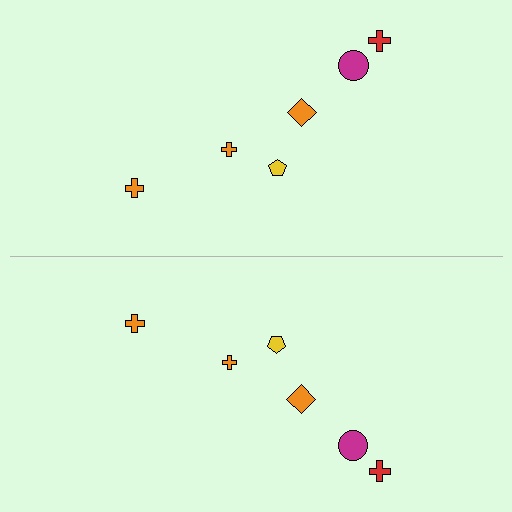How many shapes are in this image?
There are 12 shapes in this image.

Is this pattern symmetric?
Yes, this pattern has bilateral (reflection) symmetry.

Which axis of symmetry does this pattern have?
The pattern has a horizontal axis of symmetry running through the center of the image.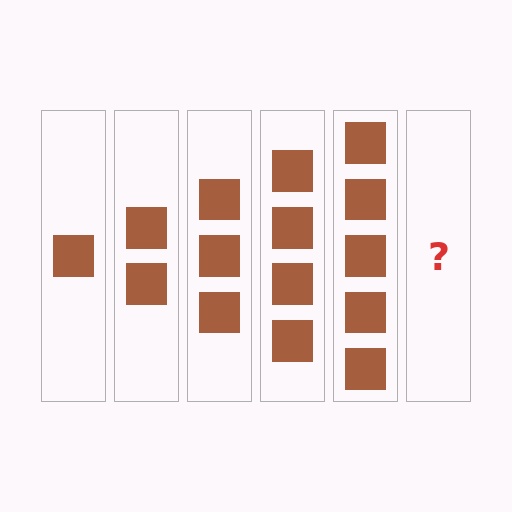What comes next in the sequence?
The next element should be 6 squares.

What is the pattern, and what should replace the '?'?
The pattern is that each step adds one more square. The '?' should be 6 squares.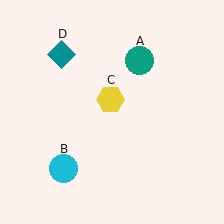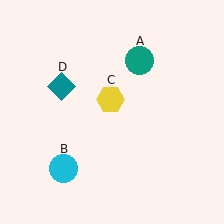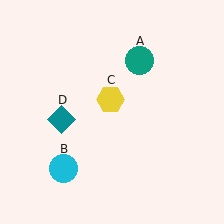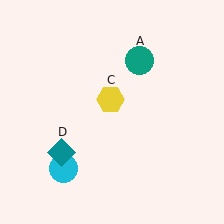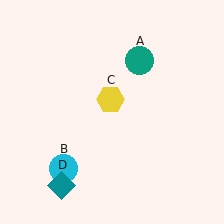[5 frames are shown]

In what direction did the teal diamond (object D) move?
The teal diamond (object D) moved down.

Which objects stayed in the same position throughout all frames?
Teal circle (object A) and cyan circle (object B) and yellow hexagon (object C) remained stationary.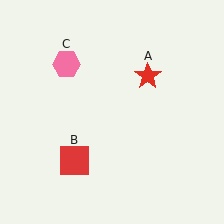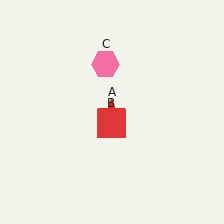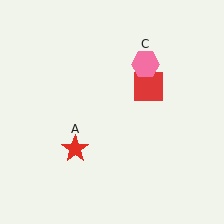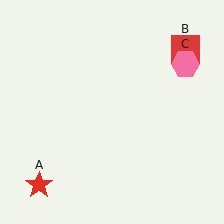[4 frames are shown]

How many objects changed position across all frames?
3 objects changed position: red star (object A), red square (object B), pink hexagon (object C).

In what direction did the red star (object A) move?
The red star (object A) moved down and to the left.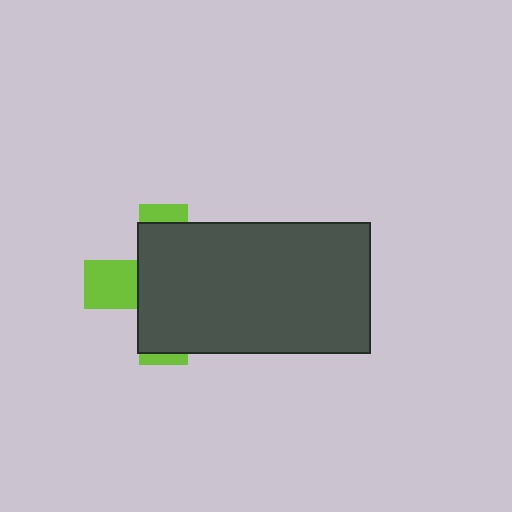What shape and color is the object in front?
The object in front is a dark gray rectangle.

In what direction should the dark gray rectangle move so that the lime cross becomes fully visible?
The dark gray rectangle should move right. That is the shortest direction to clear the overlap and leave the lime cross fully visible.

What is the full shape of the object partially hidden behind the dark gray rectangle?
The partially hidden object is a lime cross.